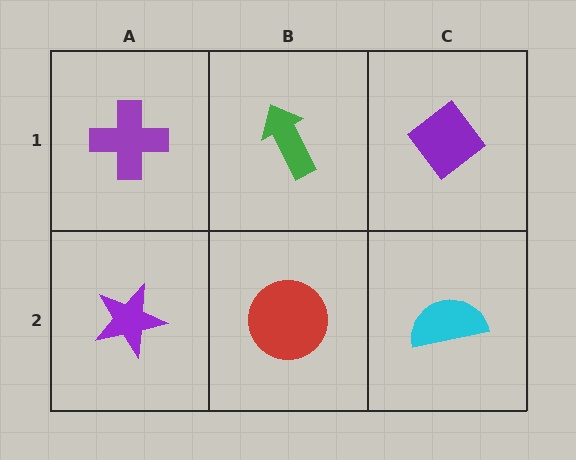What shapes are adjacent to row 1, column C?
A cyan semicircle (row 2, column C), a green arrow (row 1, column B).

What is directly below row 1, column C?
A cyan semicircle.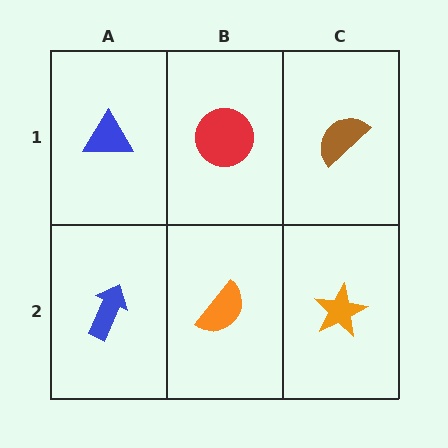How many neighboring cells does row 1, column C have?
2.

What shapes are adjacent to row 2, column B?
A red circle (row 1, column B), a blue arrow (row 2, column A), an orange star (row 2, column C).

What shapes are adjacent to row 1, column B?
An orange semicircle (row 2, column B), a blue triangle (row 1, column A), a brown semicircle (row 1, column C).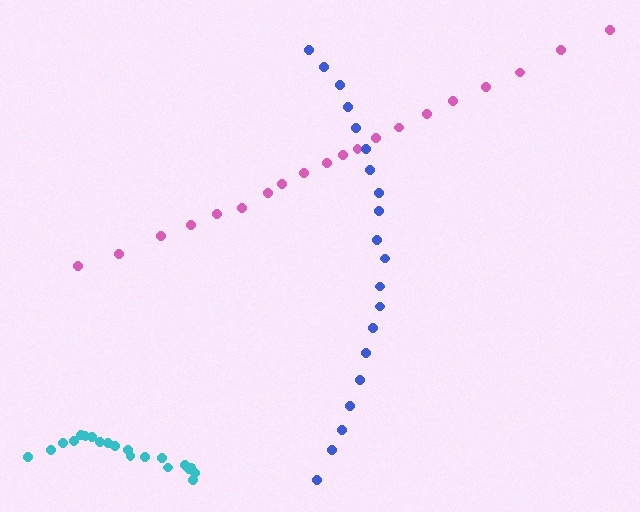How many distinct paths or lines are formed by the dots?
There are 3 distinct paths.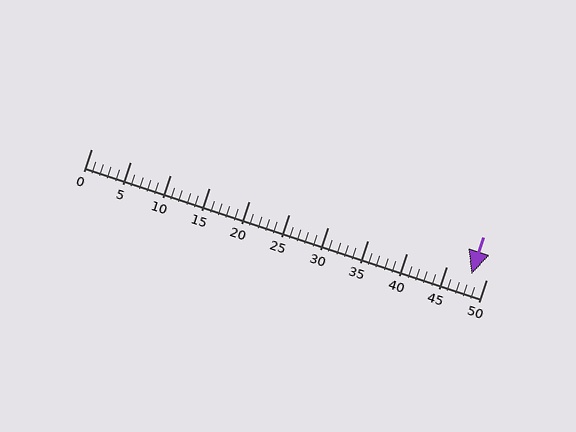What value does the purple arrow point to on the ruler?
The purple arrow points to approximately 48.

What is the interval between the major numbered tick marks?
The major tick marks are spaced 5 units apart.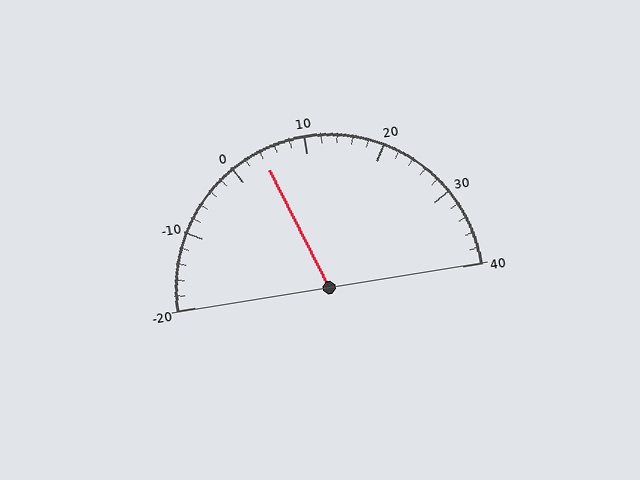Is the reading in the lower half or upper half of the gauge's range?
The reading is in the lower half of the range (-20 to 40).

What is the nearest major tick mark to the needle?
The nearest major tick mark is 0.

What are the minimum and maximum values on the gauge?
The gauge ranges from -20 to 40.